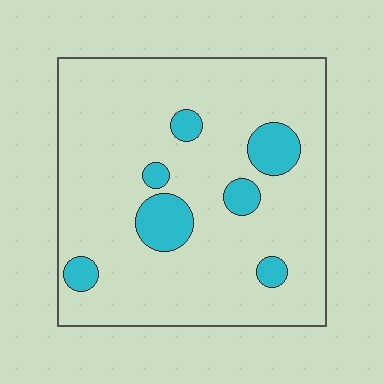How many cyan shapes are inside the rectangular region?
7.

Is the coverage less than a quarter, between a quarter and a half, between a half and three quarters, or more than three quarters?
Less than a quarter.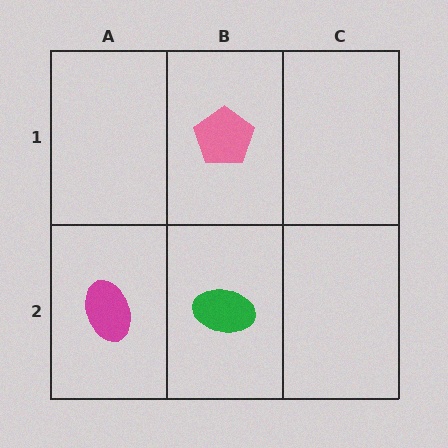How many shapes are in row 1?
1 shape.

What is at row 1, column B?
A pink pentagon.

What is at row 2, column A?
A magenta ellipse.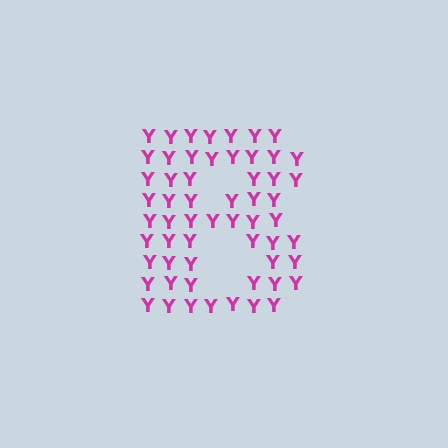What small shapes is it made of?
It is made of small letter Y's.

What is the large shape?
The large shape is the letter B.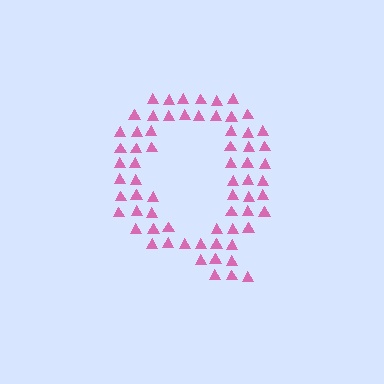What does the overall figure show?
The overall figure shows the letter Q.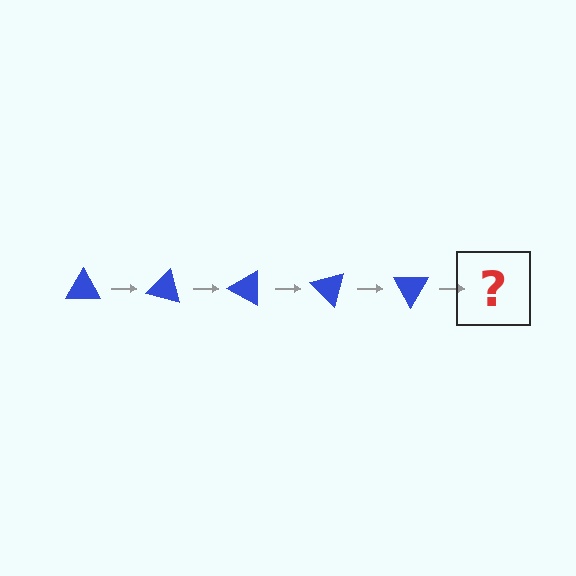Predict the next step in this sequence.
The next step is a blue triangle rotated 75 degrees.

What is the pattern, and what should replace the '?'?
The pattern is that the triangle rotates 15 degrees each step. The '?' should be a blue triangle rotated 75 degrees.